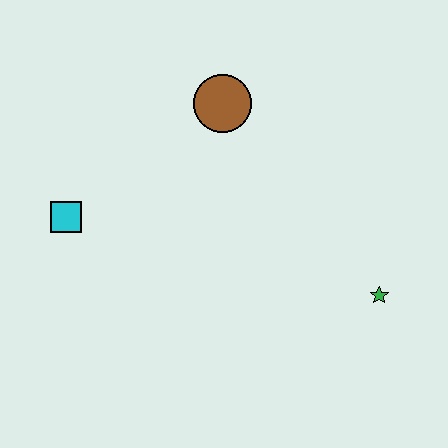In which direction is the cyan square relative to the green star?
The cyan square is to the left of the green star.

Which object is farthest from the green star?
The cyan square is farthest from the green star.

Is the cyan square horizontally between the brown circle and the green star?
No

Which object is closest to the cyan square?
The brown circle is closest to the cyan square.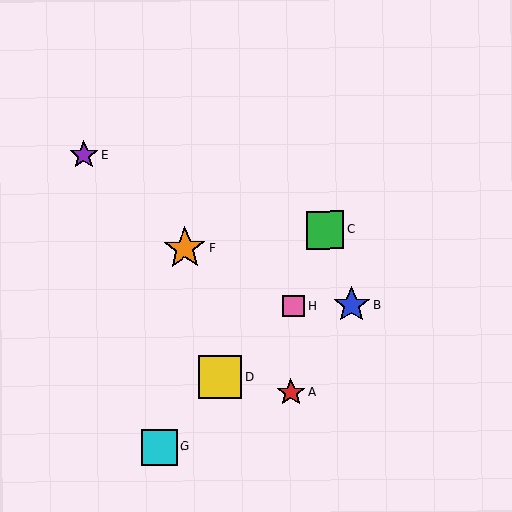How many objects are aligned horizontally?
2 objects (B, H) are aligned horizontally.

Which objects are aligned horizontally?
Objects B, H are aligned horizontally.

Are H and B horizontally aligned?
Yes, both are at y≈306.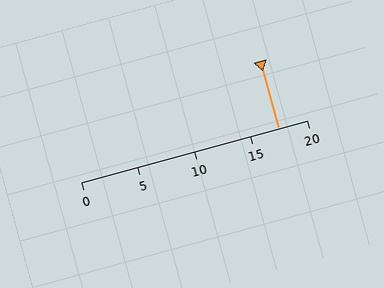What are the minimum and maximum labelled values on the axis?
The axis runs from 0 to 20.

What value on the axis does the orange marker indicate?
The marker indicates approximately 17.5.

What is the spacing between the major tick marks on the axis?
The major ticks are spaced 5 apart.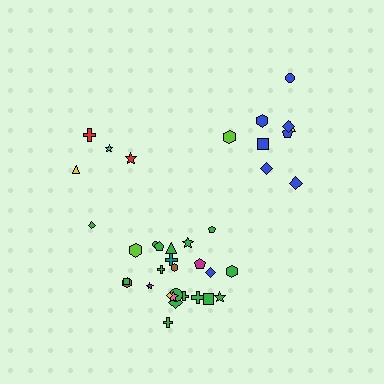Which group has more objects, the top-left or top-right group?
The top-right group.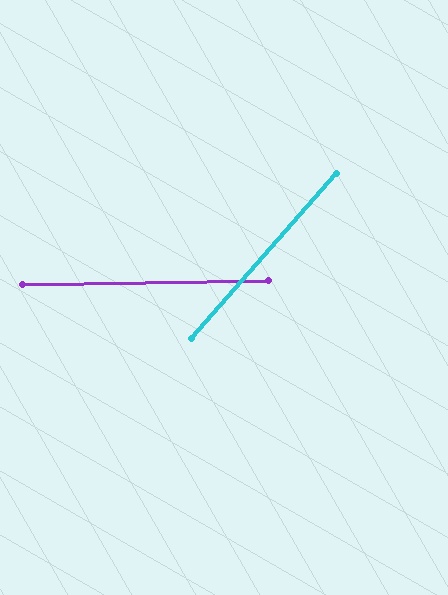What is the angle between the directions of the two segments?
Approximately 48 degrees.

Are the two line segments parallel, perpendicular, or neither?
Neither parallel nor perpendicular — they differ by about 48°.